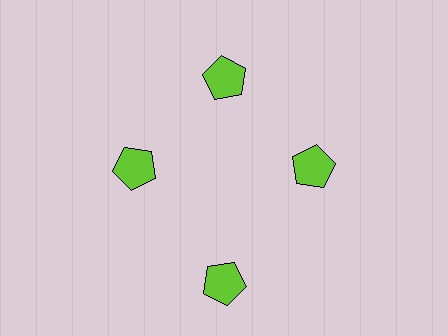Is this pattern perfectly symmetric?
No. The 4 lime pentagons are arranged in a ring, but one element near the 6 o'clock position is pushed outward from the center, breaking the 4-fold rotational symmetry.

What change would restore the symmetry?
The symmetry would be restored by moving it inward, back onto the ring so that all 4 pentagons sit at equal angles and equal distance from the center.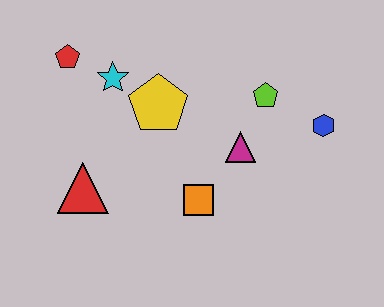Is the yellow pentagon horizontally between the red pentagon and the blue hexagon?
Yes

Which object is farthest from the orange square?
The red pentagon is farthest from the orange square.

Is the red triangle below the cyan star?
Yes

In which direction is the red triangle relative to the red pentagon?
The red triangle is below the red pentagon.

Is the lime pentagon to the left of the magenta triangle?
No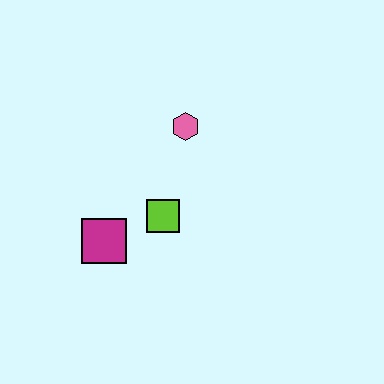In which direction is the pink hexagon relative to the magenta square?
The pink hexagon is above the magenta square.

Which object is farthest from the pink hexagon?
The magenta square is farthest from the pink hexagon.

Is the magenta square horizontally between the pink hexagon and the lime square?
No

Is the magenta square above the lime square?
No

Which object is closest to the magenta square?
The lime square is closest to the magenta square.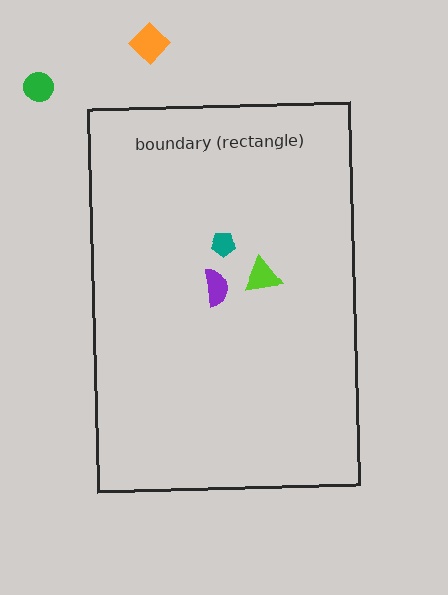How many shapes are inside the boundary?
3 inside, 2 outside.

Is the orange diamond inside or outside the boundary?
Outside.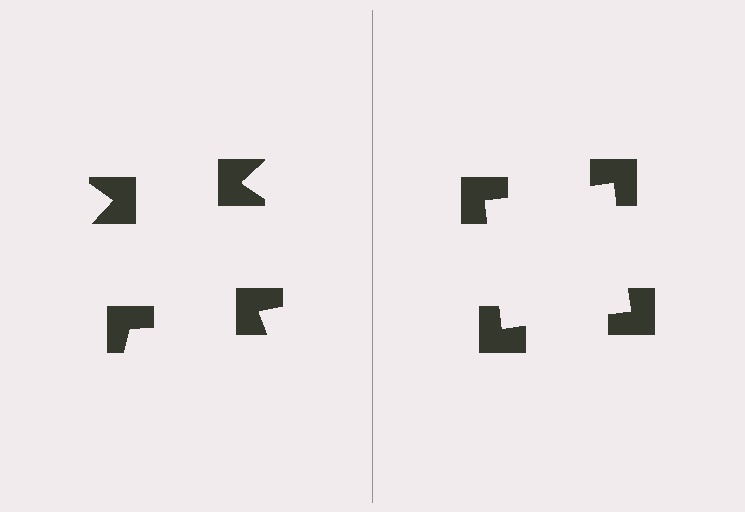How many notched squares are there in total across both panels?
8 — 4 on each side.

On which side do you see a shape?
An illusory square appears on the right side. On the left side the wedge cuts are rotated, so no coherent shape forms.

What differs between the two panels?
The notched squares are positioned identically on both sides; only the wedge orientations differ. On the right they align to a square; on the left they are misaligned.